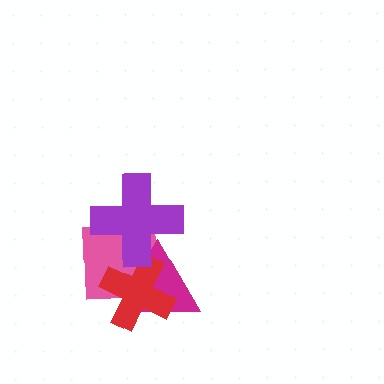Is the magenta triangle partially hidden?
Yes, it is partially covered by another shape.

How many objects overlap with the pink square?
3 objects overlap with the pink square.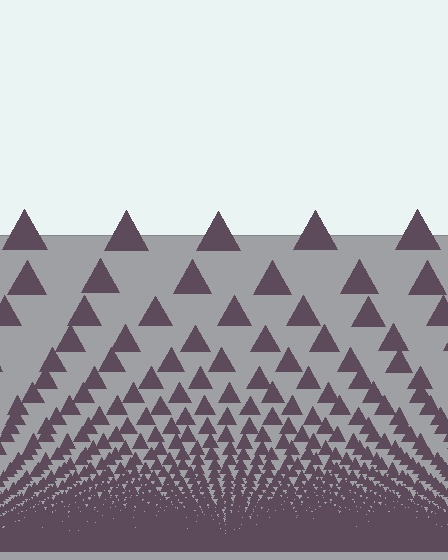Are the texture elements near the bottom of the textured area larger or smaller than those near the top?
Smaller. The gradient is inverted — elements near the bottom are smaller and denser.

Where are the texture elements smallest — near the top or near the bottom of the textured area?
Near the bottom.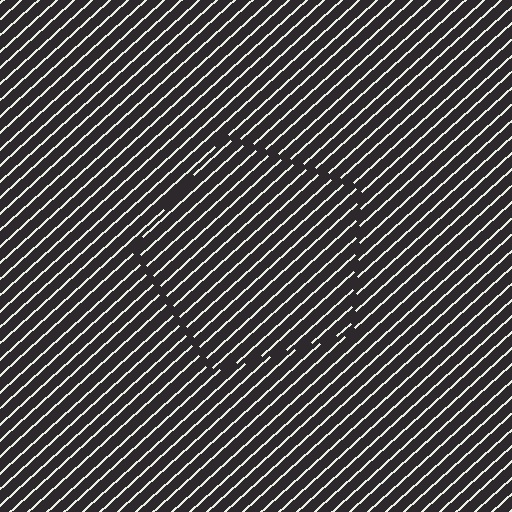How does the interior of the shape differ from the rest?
The interior of the shape contains the same grating, shifted by half a period — the contour is defined by the phase discontinuity where line-ends from the inner and outer gratings abut.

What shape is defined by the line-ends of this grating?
An illusory pentagon. The interior of the shape contains the same grating, shifted by half a period — the contour is defined by the phase discontinuity where line-ends from the inner and outer gratings abut.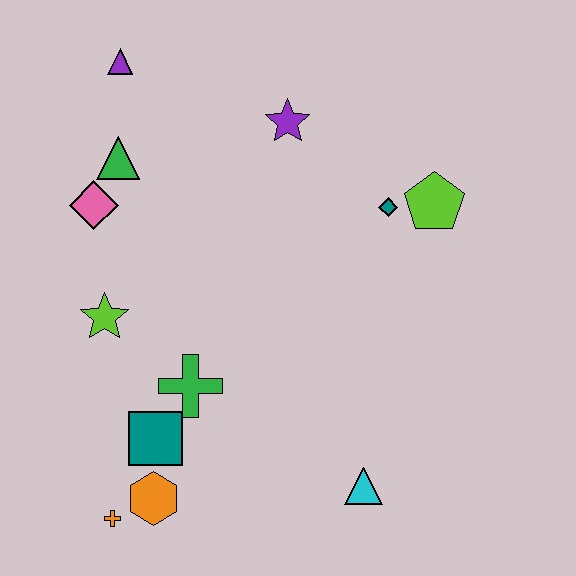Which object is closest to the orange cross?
The orange hexagon is closest to the orange cross.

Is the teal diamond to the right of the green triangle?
Yes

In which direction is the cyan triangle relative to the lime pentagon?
The cyan triangle is below the lime pentagon.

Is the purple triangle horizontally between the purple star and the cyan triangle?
No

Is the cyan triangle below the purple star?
Yes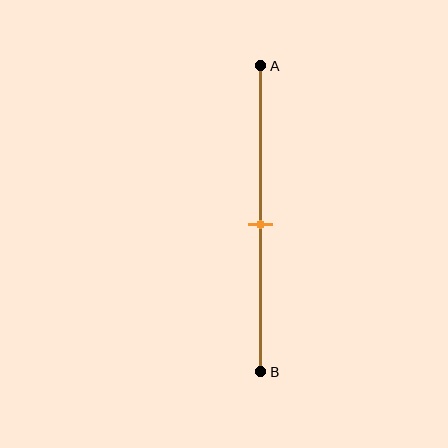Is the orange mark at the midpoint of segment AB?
Yes, the mark is approximately at the midpoint.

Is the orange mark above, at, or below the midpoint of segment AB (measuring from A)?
The orange mark is approximately at the midpoint of segment AB.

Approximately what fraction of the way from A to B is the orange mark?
The orange mark is approximately 50% of the way from A to B.